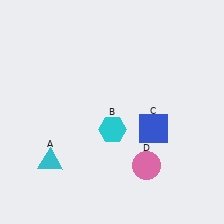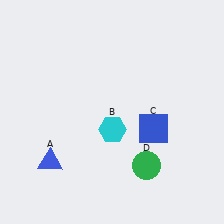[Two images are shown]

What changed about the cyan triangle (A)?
In Image 1, A is cyan. In Image 2, it changed to blue.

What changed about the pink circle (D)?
In Image 1, D is pink. In Image 2, it changed to green.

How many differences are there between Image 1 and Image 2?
There are 2 differences between the two images.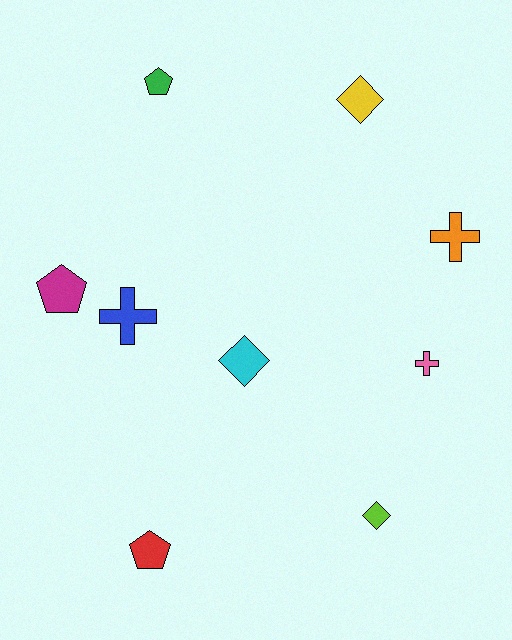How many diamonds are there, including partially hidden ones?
There are 3 diamonds.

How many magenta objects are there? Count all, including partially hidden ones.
There is 1 magenta object.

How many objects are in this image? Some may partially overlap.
There are 9 objects.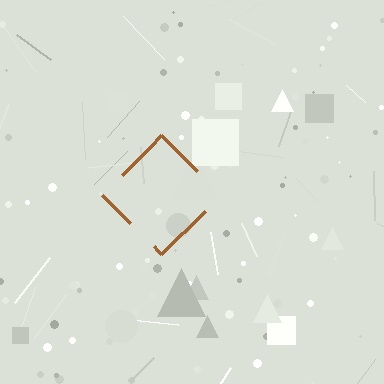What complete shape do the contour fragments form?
The contour fragments form a diamond.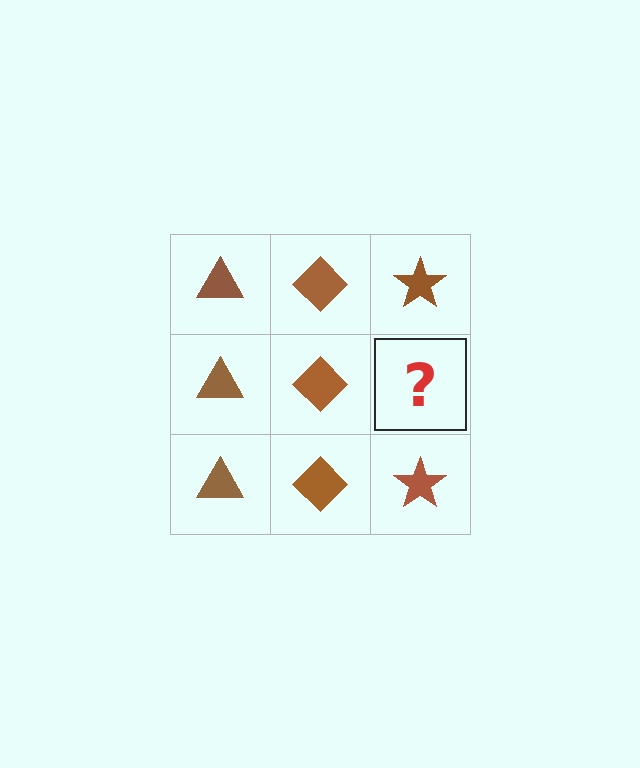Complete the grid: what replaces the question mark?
The question mark should be replaced with a brown star.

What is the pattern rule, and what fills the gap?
The rule is that each column has a consistent shape. The gap should be filled with a brown star.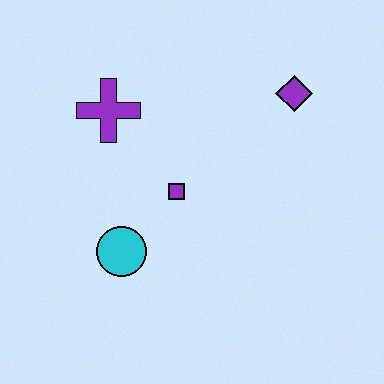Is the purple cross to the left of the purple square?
Yes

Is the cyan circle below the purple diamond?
Yes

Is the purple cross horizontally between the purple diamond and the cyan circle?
No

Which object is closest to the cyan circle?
The purple square is closest to the cyan circle.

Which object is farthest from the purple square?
The purple diamond is farthest from the purple square.